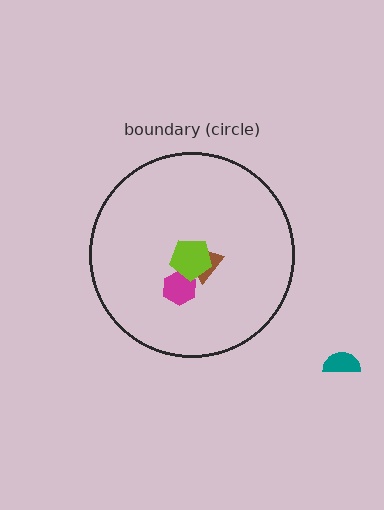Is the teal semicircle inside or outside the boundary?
Outside.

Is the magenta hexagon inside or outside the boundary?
Inside.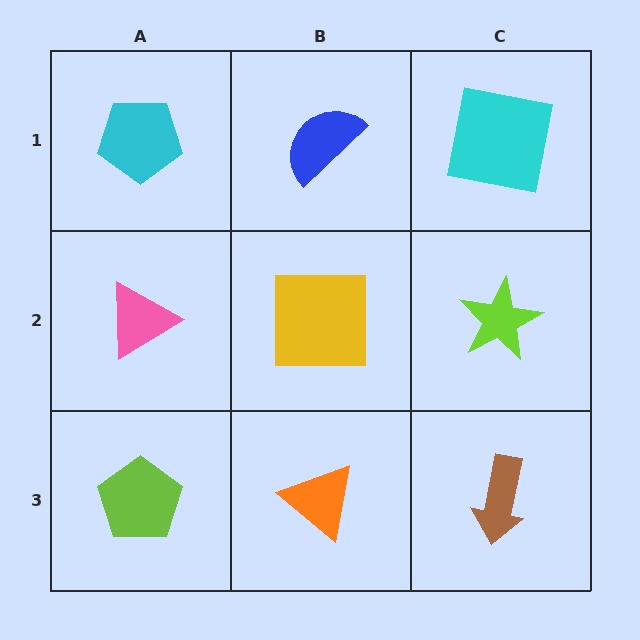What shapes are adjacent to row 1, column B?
A yellow square (row 2, column B), a cyan pentagon (row 1, column A), a cyan square (row 1, column C).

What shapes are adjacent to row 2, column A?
A cyan pentagon (row 1, column A), a lime pentagon (row 3, column A), a yellow square (row 2, column B).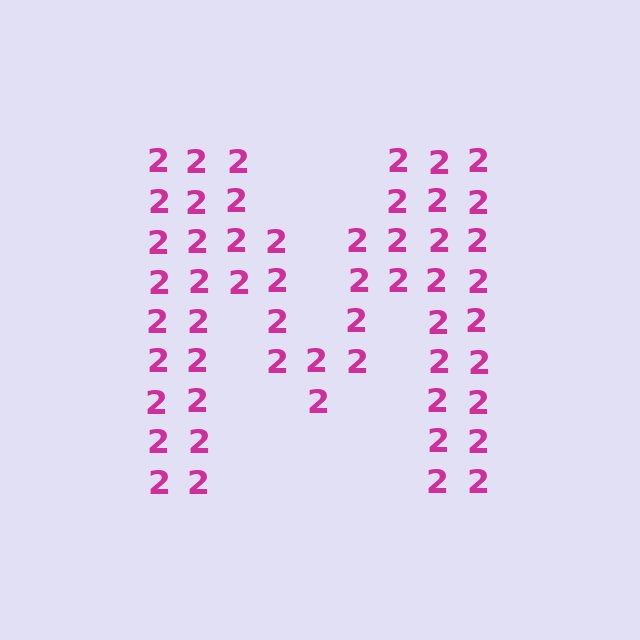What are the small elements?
The small elements are digit 2's.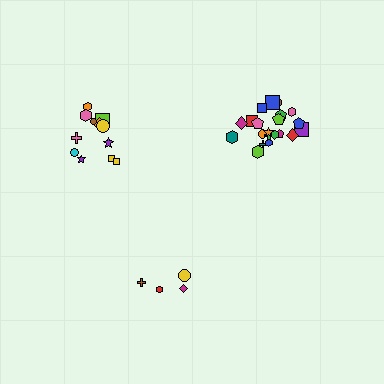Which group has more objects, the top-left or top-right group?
The top-right group.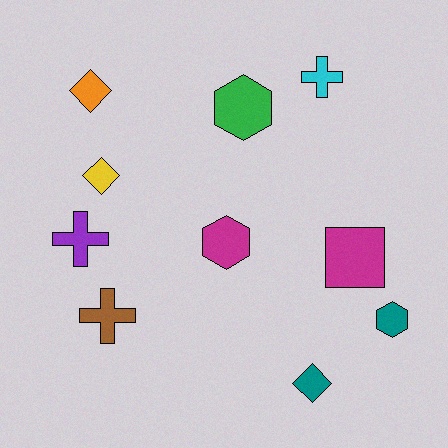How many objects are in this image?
There are 10 objects.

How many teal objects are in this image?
There are 2 teal objects.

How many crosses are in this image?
There are 3 crosses.